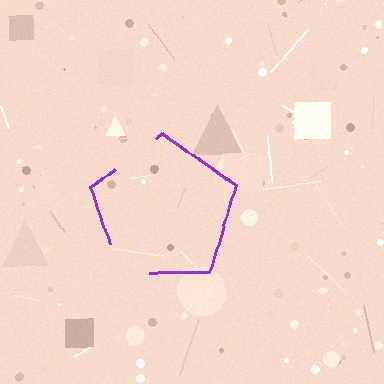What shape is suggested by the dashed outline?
The dashed outline suggests a pentagon.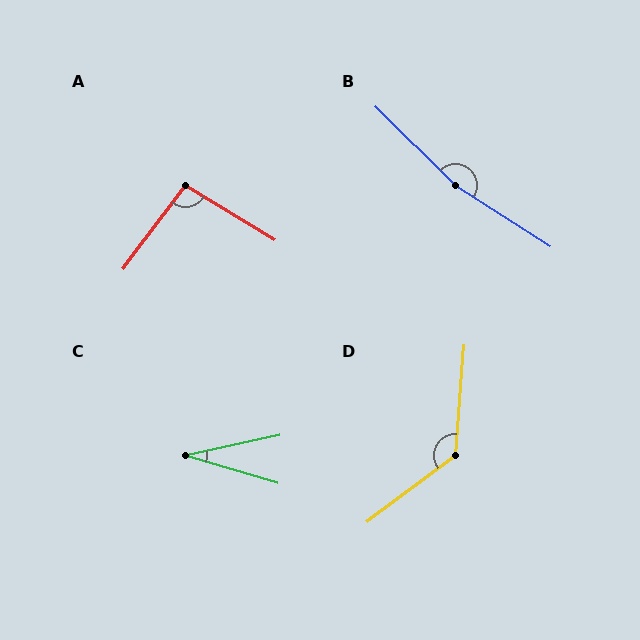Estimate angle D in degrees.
Approximately 131 degrees.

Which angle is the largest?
B, at approximately 168 degrees.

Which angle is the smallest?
C, at approximately 28 degrees.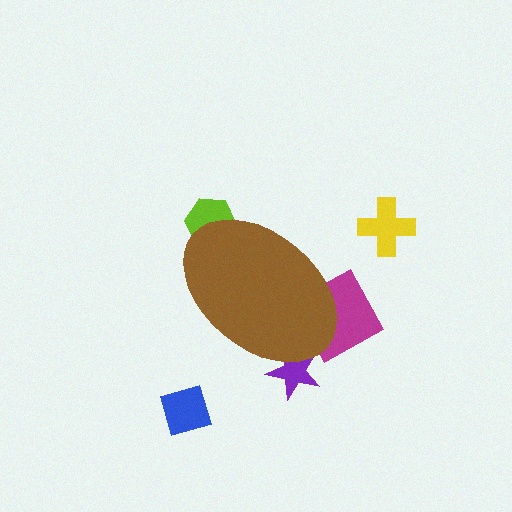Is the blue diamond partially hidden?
No, the blue diamond is fully visible.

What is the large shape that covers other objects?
A brown ellipse.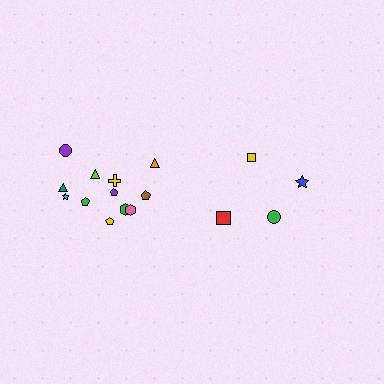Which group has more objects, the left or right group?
The left group.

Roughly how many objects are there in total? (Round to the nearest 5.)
Roughly 15 objects in total.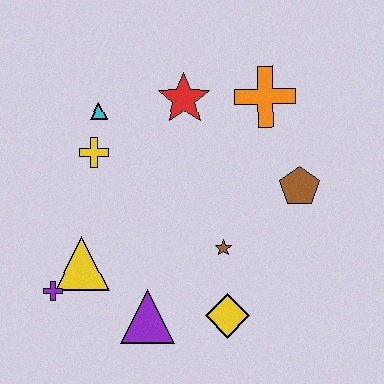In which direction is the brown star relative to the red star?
The brown star is below the red star.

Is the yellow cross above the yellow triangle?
Yes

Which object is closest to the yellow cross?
The cyan triangle is closest to the yellow cross.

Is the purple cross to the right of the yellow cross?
No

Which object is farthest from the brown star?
The cyan triangle is farthest from the brown star.